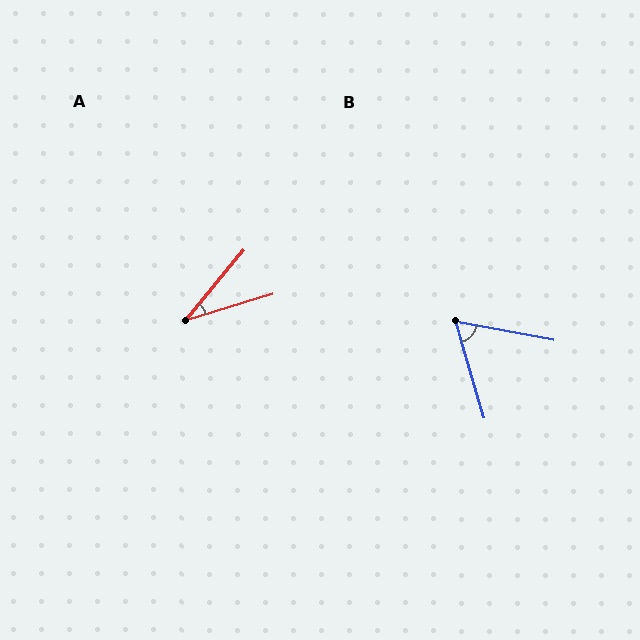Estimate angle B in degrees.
Approximately 63 degrees.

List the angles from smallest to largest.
A (34°), B (63°).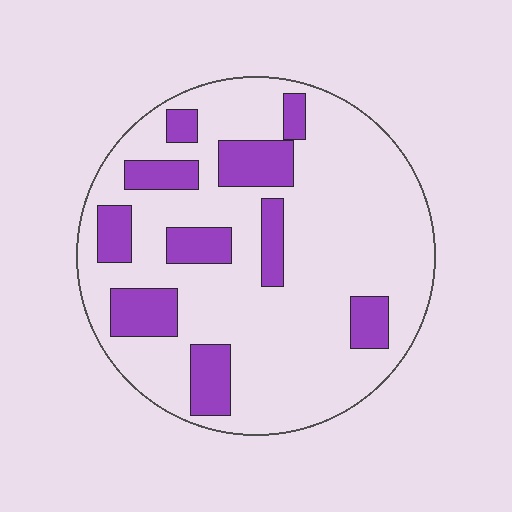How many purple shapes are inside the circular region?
10.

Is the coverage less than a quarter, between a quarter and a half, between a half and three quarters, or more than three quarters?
Less than a quarter.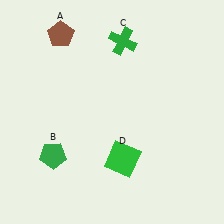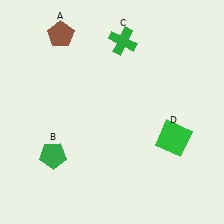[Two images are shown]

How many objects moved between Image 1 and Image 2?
1 object moved between the two images.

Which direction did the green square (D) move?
The green square (D) moved right.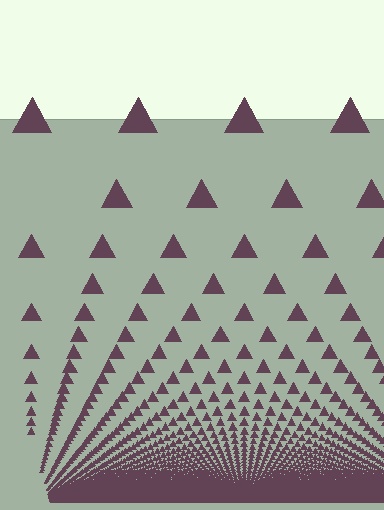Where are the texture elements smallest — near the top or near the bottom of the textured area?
Near the bottom.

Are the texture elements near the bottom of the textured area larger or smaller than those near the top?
Smaller. The gradient is inverted — elements near the bottom are smaller and denser.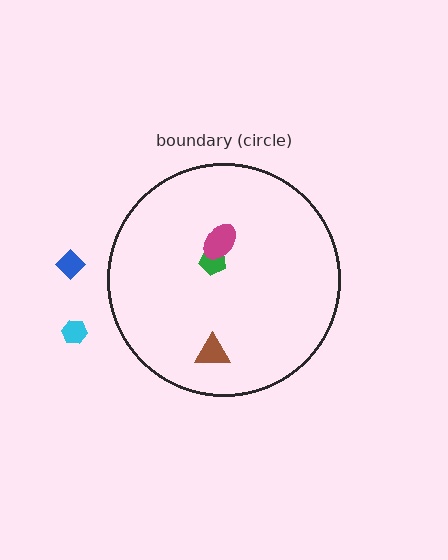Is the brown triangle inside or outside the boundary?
Inside.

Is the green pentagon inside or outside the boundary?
Inside.